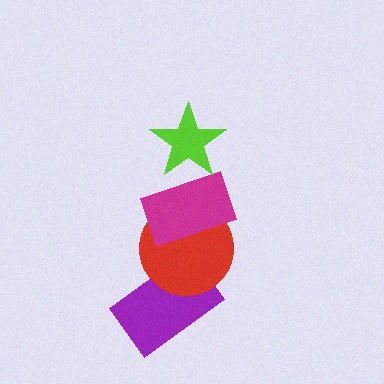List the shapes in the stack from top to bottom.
From top to bottom: the lime star, the magenta rectangle, the red circle, the purple rectangle.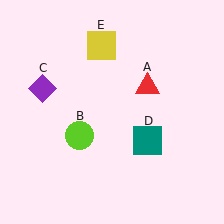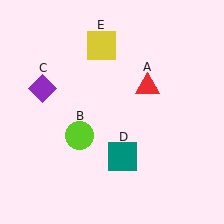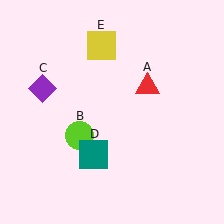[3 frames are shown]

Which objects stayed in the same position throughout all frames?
Red triangle (object A) and lime circle (object B) and purple diamond (object C) and yellow square (object E) remained stationary.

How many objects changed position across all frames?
1 object changed position: teal square (object D).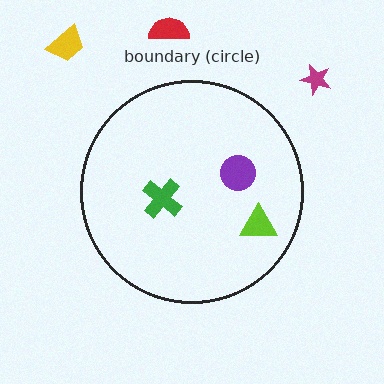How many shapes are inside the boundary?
3 inside, 3 outside.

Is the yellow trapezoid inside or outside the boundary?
Outside.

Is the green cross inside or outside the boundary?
Inside.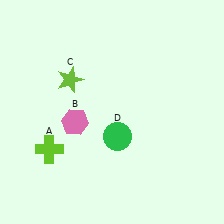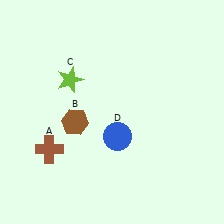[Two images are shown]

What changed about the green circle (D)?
In Image 1, D is green. In Image 2, it changed to blue.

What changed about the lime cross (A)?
In Image 1, A is lime. In Image 2, it changed to brown.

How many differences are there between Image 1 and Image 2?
There are 3 differences between the two images.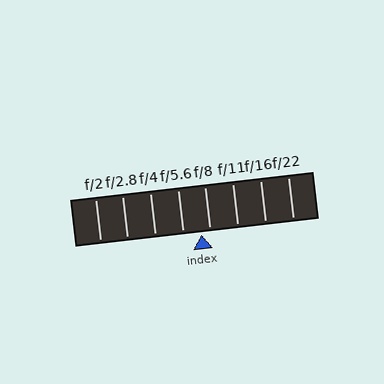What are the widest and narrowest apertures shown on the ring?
The widest aperture shown is f/2 and the narrowest is f/22.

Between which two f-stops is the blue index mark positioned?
The index mark is between f/5.6 and f/8.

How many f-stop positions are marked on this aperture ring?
There are 8 f-stop positions marked.